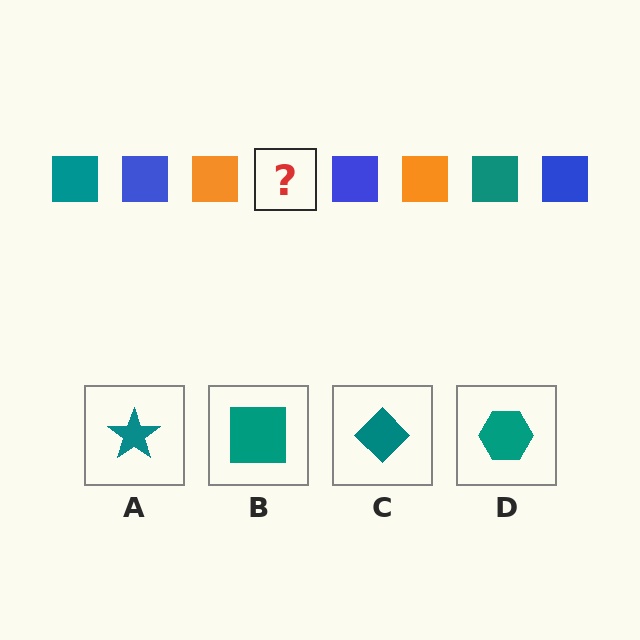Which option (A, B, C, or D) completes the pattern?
B.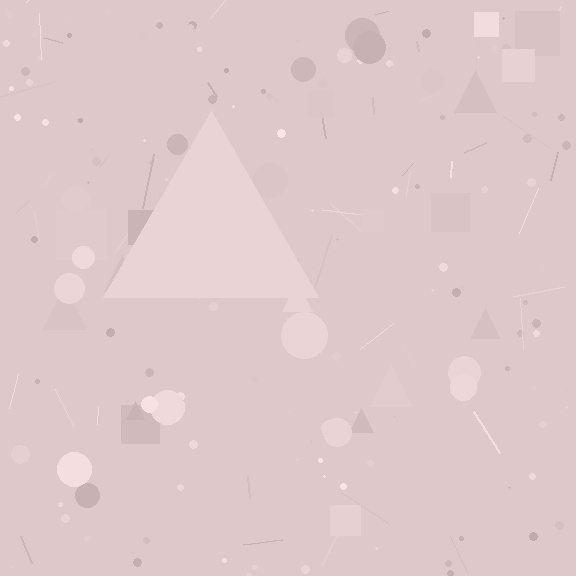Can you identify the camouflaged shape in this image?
The camouflaged shape is a triangle.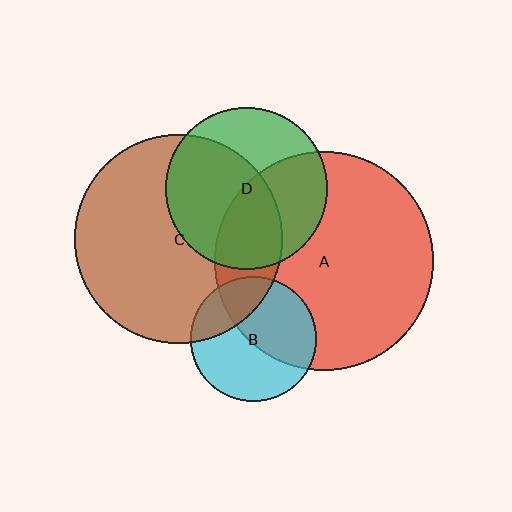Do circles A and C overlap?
Yes.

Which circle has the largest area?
Circle A (red).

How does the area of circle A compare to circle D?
Approximately 1.8 times.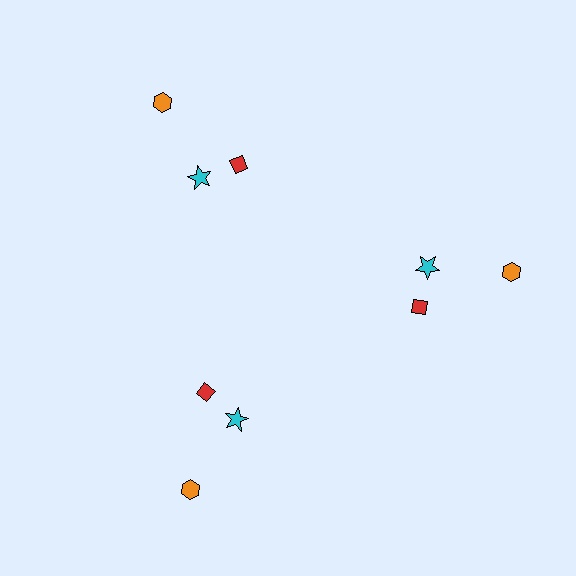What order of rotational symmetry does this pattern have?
This pattern has 3-fold rotational symmetry.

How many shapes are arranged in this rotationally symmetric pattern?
There are 9 shapes, arranged in 3 groups of 3.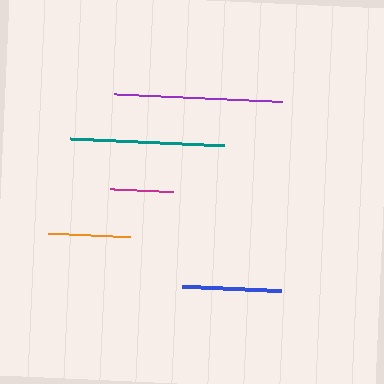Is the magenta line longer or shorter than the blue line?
The blue line is longer than the magenta line.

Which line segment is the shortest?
The magenta line is the shortest at approximately 63 pixels.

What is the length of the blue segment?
The blue segment is approximately 99 pixels long.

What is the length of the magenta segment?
The magenta segment is approximately 63 pixels long.